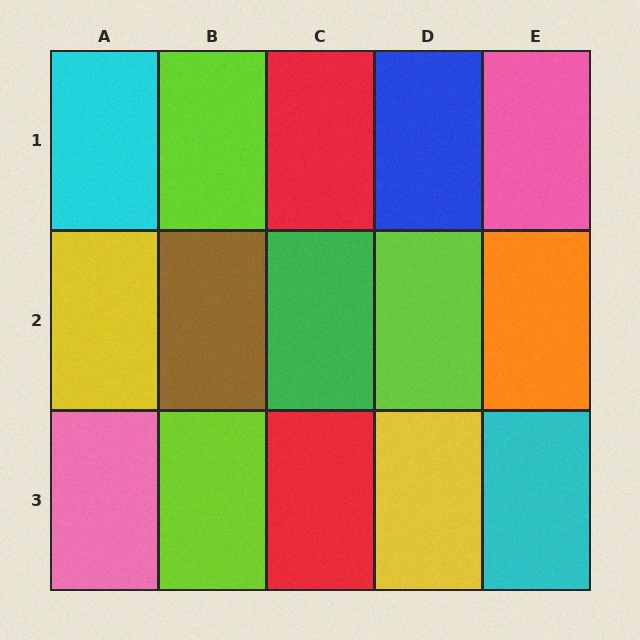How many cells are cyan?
2 cells are cyan.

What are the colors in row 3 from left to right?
Pink, lime, red, yellow, cyan.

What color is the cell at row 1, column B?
Lime.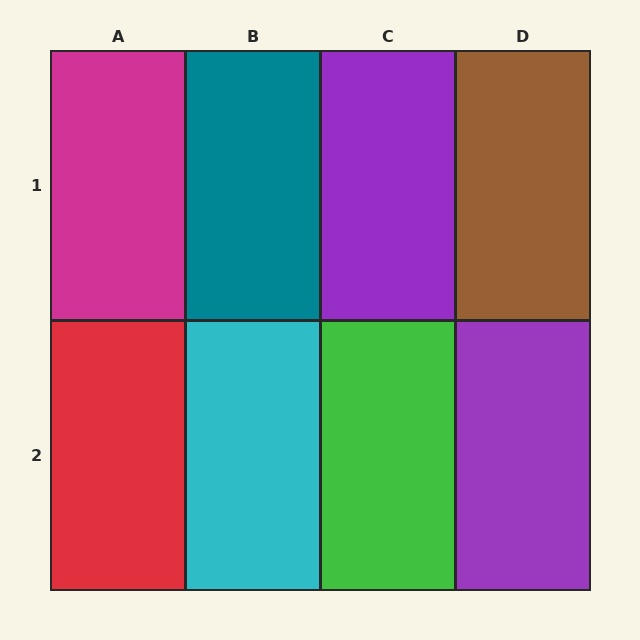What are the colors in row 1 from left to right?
Magenta, teal, purple, brown.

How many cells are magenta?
1 cell is magenta.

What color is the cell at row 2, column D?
Purple.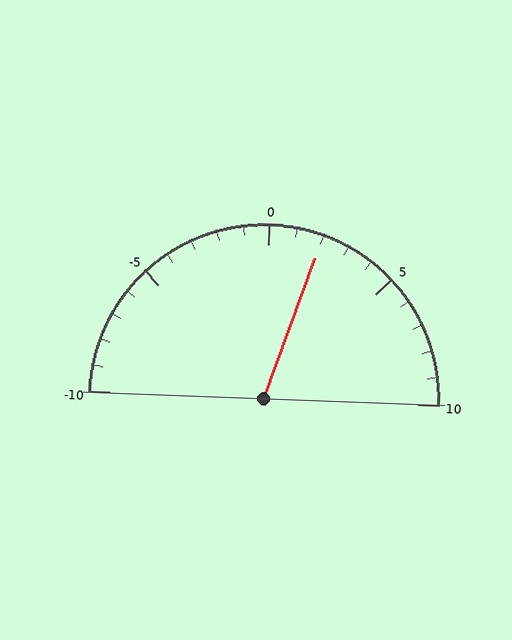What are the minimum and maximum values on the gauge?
The gauge ranges from -10 to 10.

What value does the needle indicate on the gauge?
The needle indicates approximately 2.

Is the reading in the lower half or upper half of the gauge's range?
The reading is in the upper half of the range (-10 to 10).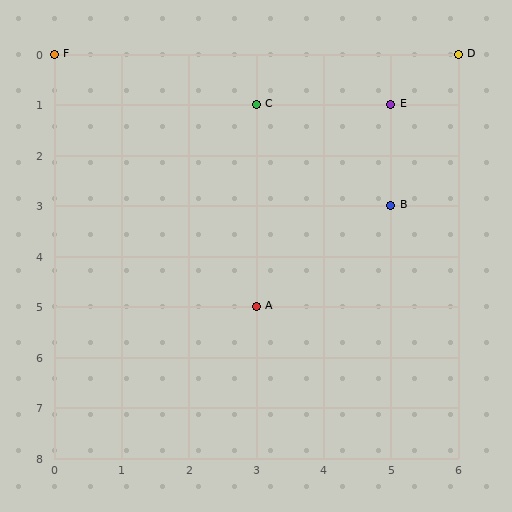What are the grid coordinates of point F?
Point F is at grid coordinates (0, 0).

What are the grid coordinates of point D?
Point D is at grid coordinates (6, 0).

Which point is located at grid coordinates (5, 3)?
Point B is at (5, 3).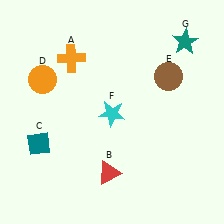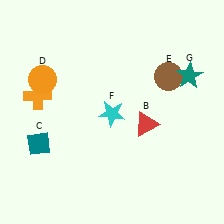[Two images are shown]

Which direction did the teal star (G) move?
The teal star (G) moved down.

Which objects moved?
The objects that moved are: the orange cross (A), the red triangle (B), the teal star (G).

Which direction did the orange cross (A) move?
The orange cross (A) moved down.